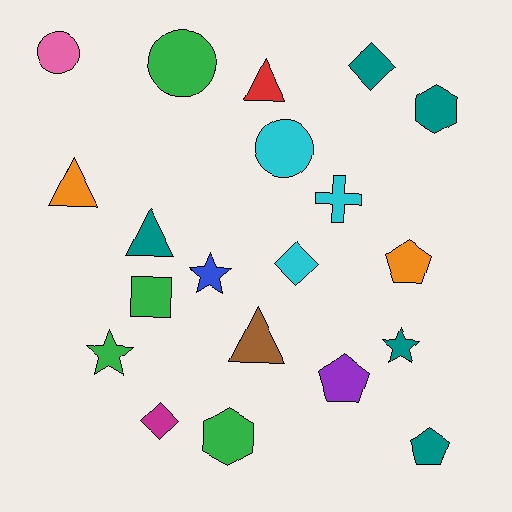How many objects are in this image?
There are 20 objects.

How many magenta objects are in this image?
There is 1 magenta object.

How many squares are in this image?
There is 1 square.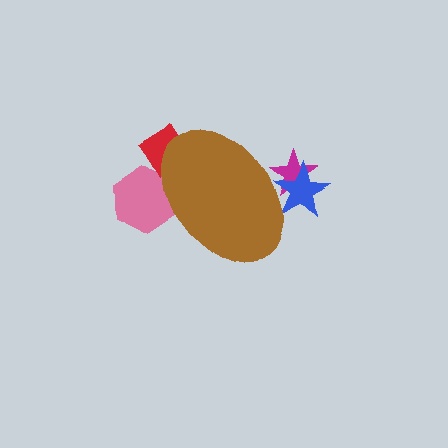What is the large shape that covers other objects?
A brown ellipse.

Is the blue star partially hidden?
Yes, the blue star is partially hidden behind the brown ellipse.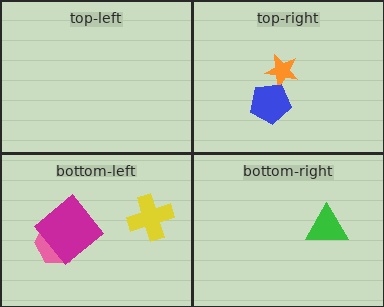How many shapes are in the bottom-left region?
3.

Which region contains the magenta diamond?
The bottom-left region.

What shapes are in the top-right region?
The orange star, the blue pentagon.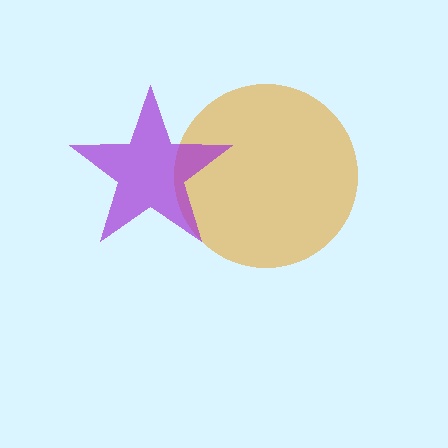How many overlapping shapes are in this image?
There are 2 overlapping shapes in the image.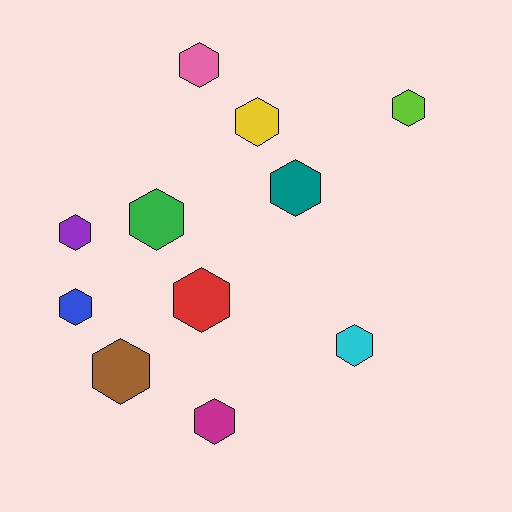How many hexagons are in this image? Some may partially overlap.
There are 11 hexagons.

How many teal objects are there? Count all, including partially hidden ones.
There is 1 teal object.